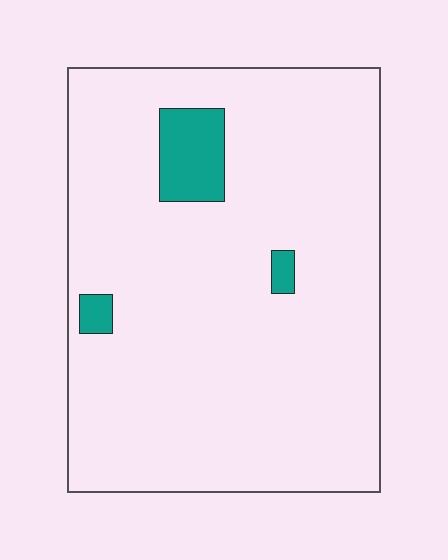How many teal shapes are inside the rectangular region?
3.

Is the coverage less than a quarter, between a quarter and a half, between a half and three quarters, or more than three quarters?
Less than a quarter.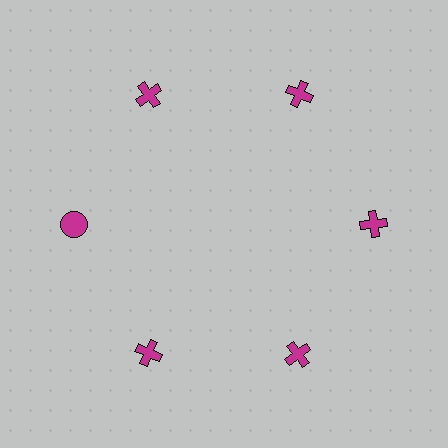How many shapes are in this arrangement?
There are 6 shapes arranged in a ring pattern.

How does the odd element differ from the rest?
It has a different shape: circle instead of cross.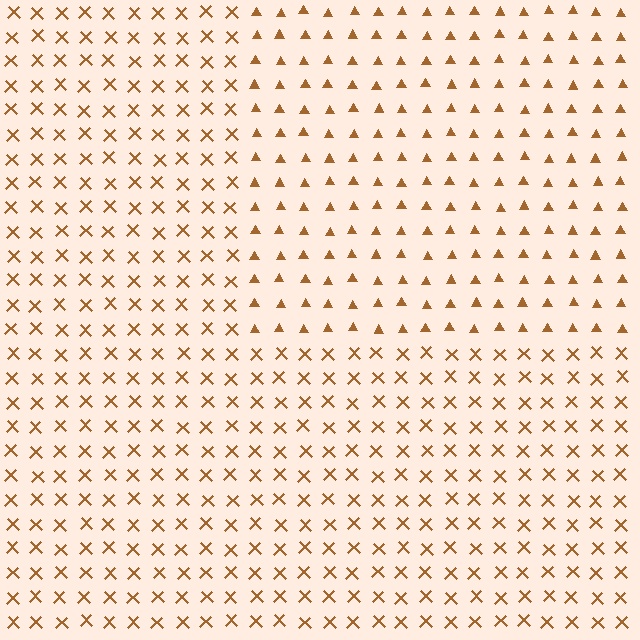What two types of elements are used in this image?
The image uses triangles inside the rectangle region and X marks outside it.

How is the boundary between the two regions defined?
The boundary is defined by a change in element shape: triangles inside vs. X marks outside. All elements share the same color and spacing.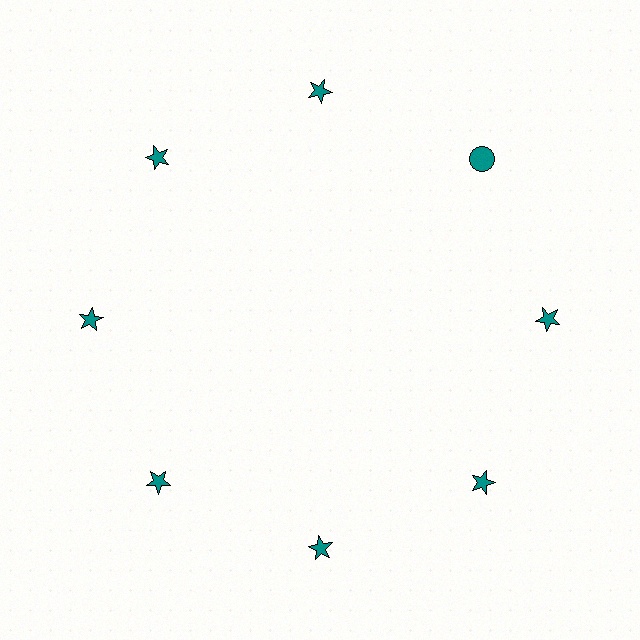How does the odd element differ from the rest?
It has a different shape: circle instead of star.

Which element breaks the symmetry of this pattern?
The teal circle at roughly the 2 o'clock position breaks the symmetry. All other shapes are teal stars.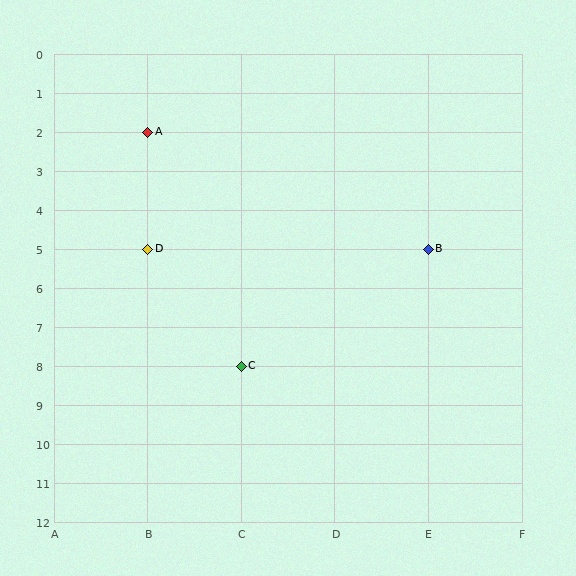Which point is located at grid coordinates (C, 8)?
Point C is at (C, 8).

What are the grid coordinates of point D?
Point D is at grid coordinates (B, 5).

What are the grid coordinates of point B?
Point B is at grid coordinates (E, 5).